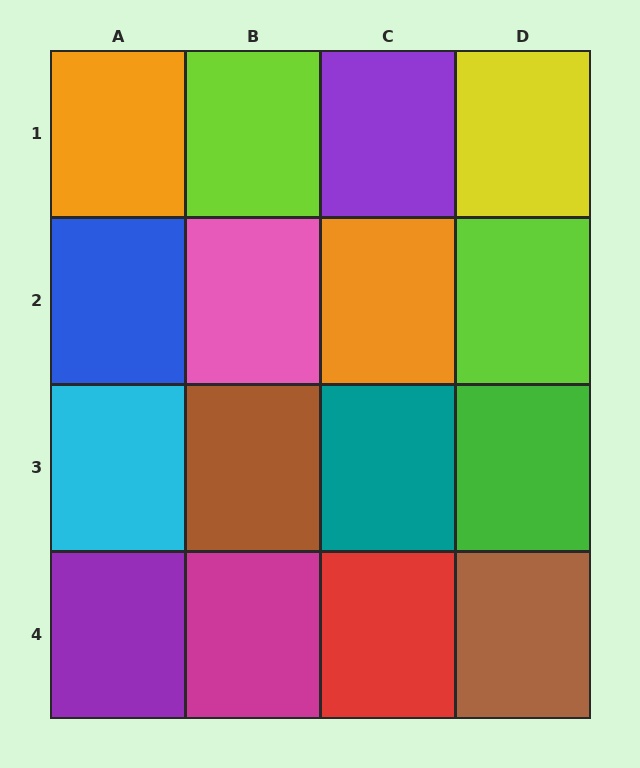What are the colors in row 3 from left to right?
Cyan, brown, teal, green.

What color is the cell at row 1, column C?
Purple.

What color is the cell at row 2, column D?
Lime.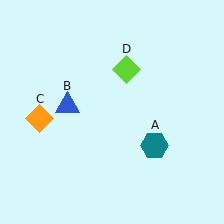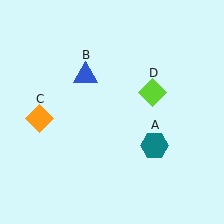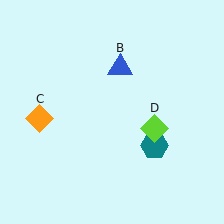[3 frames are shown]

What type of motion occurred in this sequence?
The blue triangle (object B), lime diamond (object D) rotated clockwise around the center of the scene.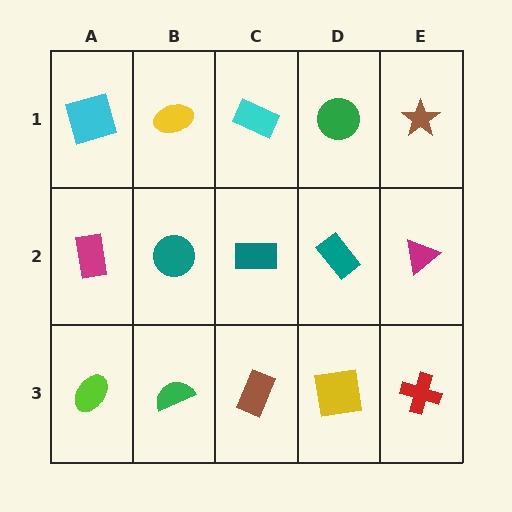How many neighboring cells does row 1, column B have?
3.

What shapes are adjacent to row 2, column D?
A green circle (row 1, column D), a yellow square (row 3, column D), a teal rectangle (row 2, column C), a magenta triangle (row 2, column E).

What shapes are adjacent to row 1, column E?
A magenta triangle (row 2, column E), a green circle (row 1, column D).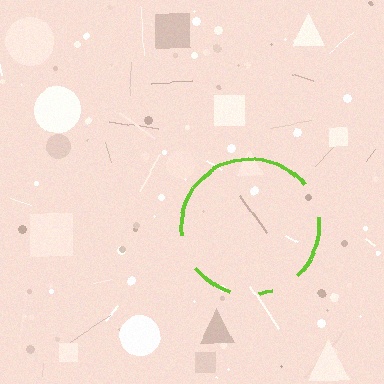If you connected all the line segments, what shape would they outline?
They would outline a circle.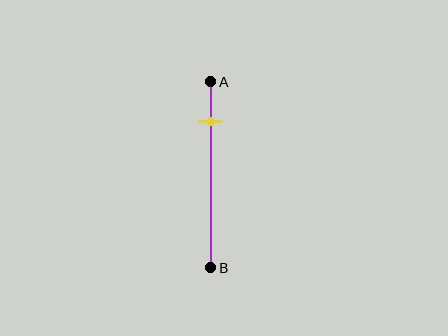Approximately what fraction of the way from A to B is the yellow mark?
The yellow mark is approximately 20% of the way from A to B.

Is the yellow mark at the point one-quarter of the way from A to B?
No, the mark is at about 20% from A, not at the 25% one-quarter point.